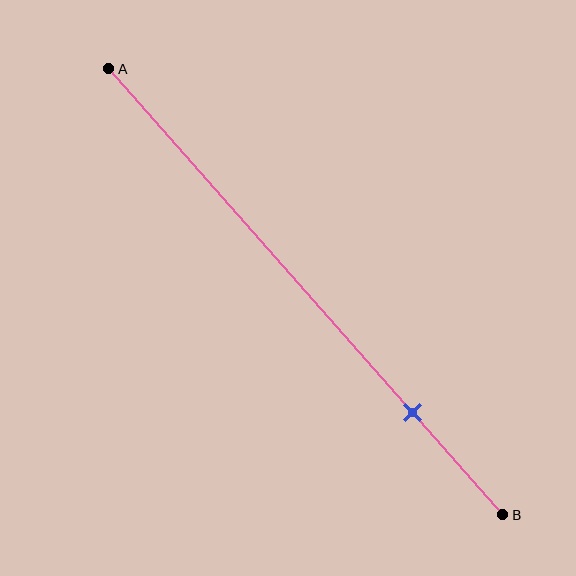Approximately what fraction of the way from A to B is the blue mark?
The blue mark is approximately 75% of the way from A to B.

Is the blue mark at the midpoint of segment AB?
No, the mark is at about 75% from A, not at the 50% midpoint.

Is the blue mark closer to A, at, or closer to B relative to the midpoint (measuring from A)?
The blue mark is closer to point B than the midpoint of segment AB.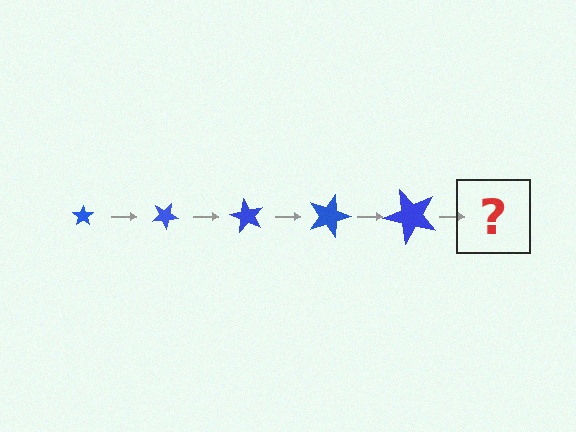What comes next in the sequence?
The next element should be a star, larger than the previous one and rotated 150 degrees from the start.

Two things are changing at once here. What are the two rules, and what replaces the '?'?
The two rules are that the star grows larger each step and it rotates 30 degrees each step. The '?' should be a star, larger than the previous one and rotated 150 degrees from the start.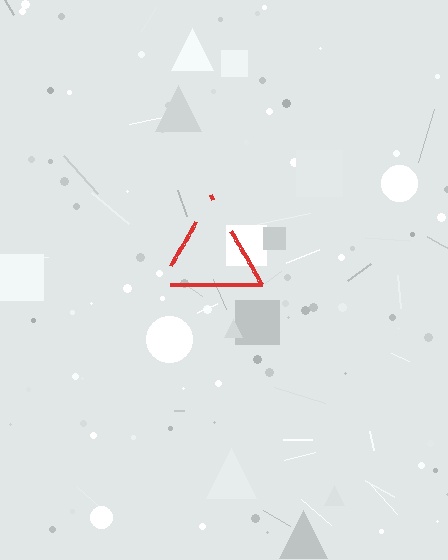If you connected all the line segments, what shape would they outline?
They would outline a triangle.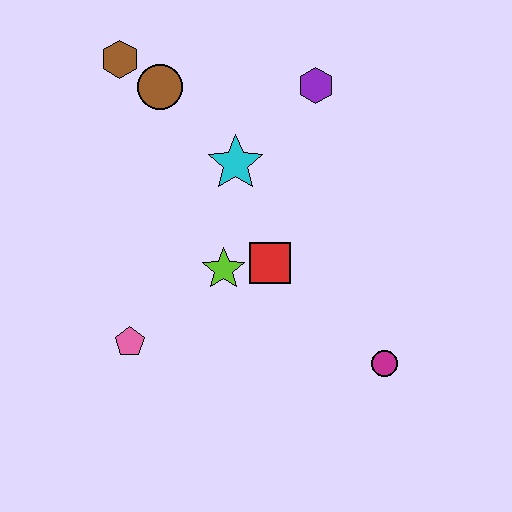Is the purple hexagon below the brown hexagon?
Yes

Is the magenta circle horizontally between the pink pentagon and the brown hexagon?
No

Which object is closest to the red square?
The lime star is closest to the red square.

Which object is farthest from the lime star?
The brown hexagon is farthest from the lime star.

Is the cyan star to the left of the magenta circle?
Yes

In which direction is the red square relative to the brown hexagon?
The red square is below the brown hexagon.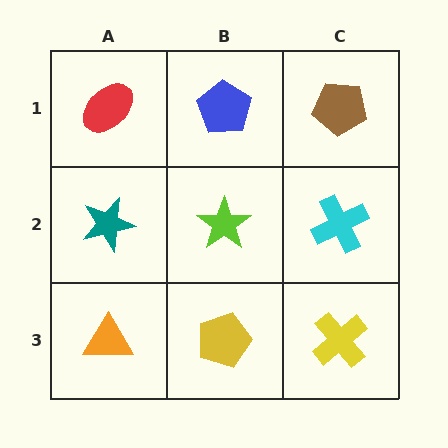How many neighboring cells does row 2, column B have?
4.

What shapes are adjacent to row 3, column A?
A teal star (row 2, column A), a yellow pentagon (row 3, column B).